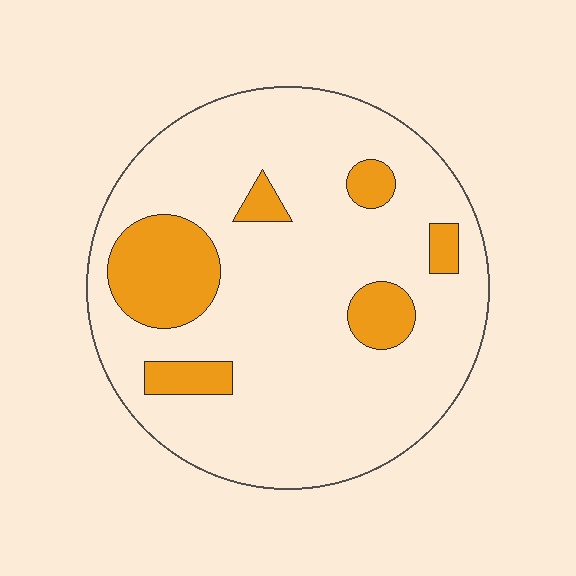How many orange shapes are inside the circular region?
6.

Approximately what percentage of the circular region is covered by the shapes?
Approximately 15%.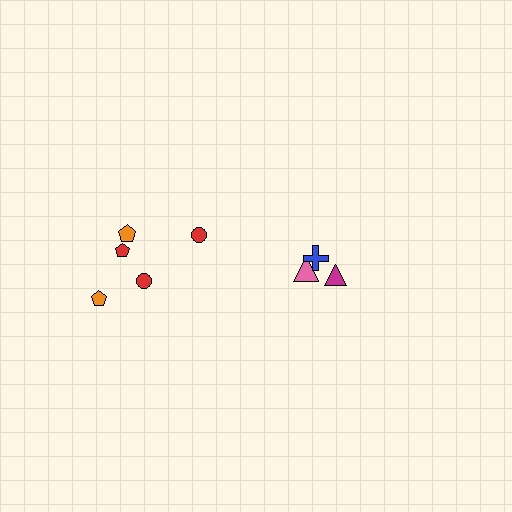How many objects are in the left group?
There are 5 objects.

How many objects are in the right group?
There are 3 objects.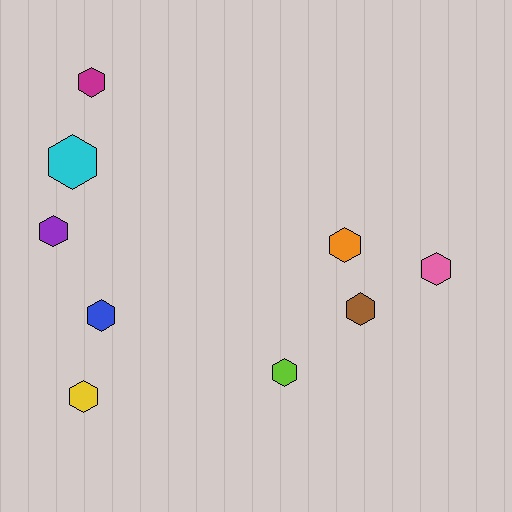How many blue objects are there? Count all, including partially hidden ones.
There is 1 blue object.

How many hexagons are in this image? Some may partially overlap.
There are 9 hexagons.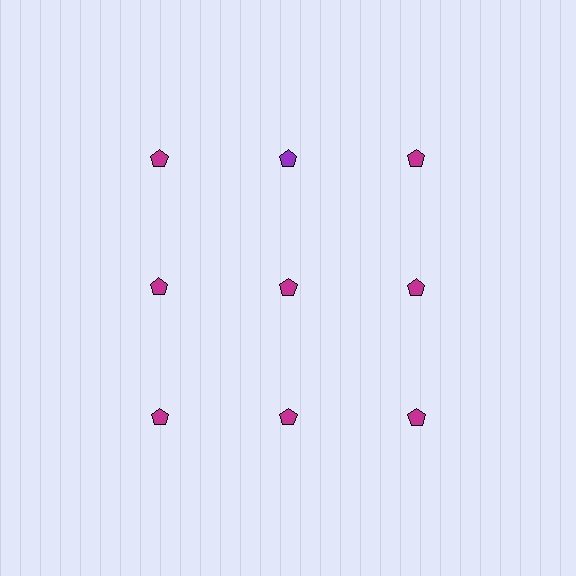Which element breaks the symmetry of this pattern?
The purple pentagon in the top row, second from left column breaks the symmetry. All other shapes are magenta pentagons.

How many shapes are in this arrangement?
There are 9 shapes arranged in a grid pattern.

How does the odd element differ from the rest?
It has a different color: purple instead of magenta.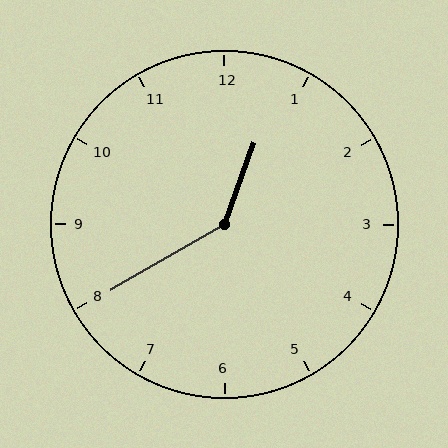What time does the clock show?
12:40.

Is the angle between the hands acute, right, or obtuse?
It is obtuse.